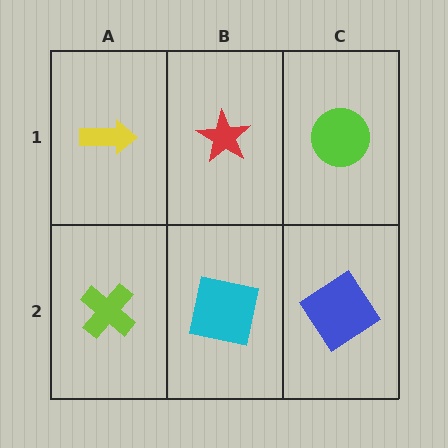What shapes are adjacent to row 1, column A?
A lime cross (row 2, column A), a red star (row 1, column B).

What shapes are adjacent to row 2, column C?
A lime circle (row 1, column C), a cyan square (row 2, column B).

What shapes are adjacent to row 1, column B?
A cyan square (row 2, column B), a yellow arrow (row 1, column A), a lime circle (row 1, column C).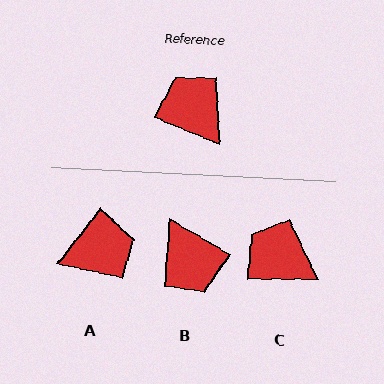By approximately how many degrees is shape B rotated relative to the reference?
Approximately 172 degrees counter-clockwise.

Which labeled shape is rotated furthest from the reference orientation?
B, about 172 degrees away.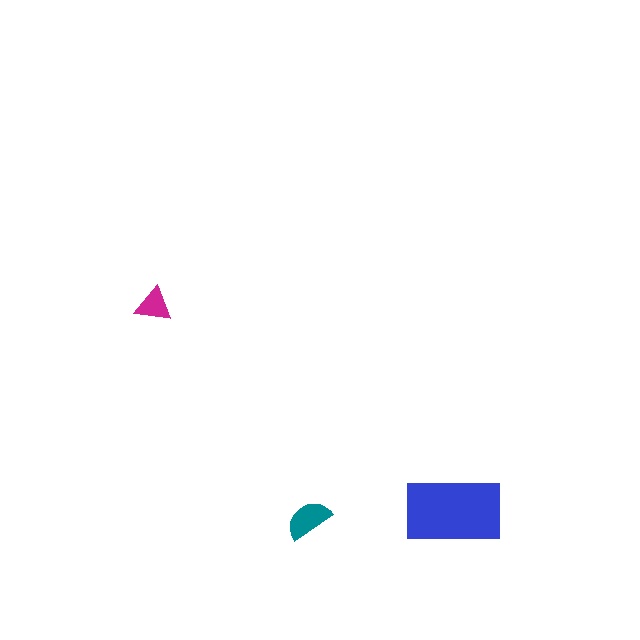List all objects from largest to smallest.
The blue rectangle, the teal semicircle, the magenta triangle.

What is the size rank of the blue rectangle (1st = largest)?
1st.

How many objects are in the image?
There are 3 objects in the image.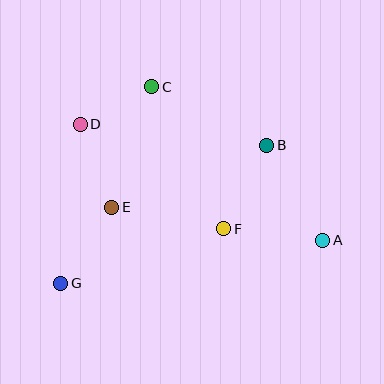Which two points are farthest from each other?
Points A and D are farthest from each other.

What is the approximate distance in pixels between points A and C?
The distance between A and C is approximately 230 pixels.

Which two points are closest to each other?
Points C and D are closest to each other.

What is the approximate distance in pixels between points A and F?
The distance between A and F is approximately 100 pixels.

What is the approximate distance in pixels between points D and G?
The distance between D and G is approximately 160 pixels.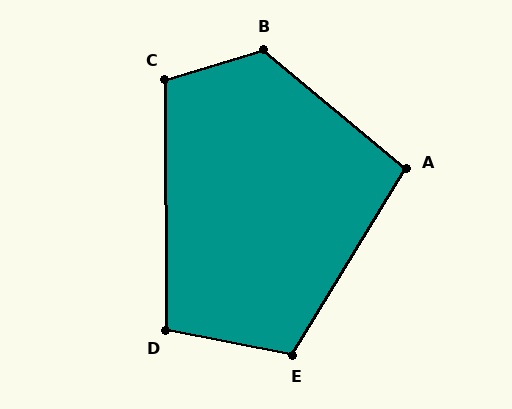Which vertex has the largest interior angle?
B, at approximately 124 degrees.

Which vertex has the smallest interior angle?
A, at approximately 98 degrees.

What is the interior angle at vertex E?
Approximately 110 degrees (obtuse).